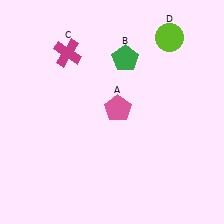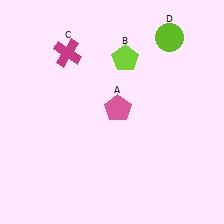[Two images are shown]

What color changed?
The pentagon (B) changed from green in Image 1 to lime in Image 2.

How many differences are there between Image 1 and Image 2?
There is 1 difference between the two images.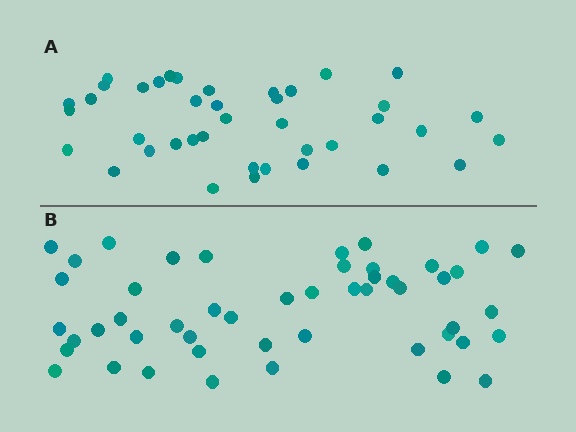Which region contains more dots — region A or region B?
Region B (the bottom region) has more dots.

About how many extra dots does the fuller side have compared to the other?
Region B has roughly 8 or so more dots than region A.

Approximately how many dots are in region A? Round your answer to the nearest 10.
About 40 dots.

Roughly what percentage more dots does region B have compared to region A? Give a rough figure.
About 20% more.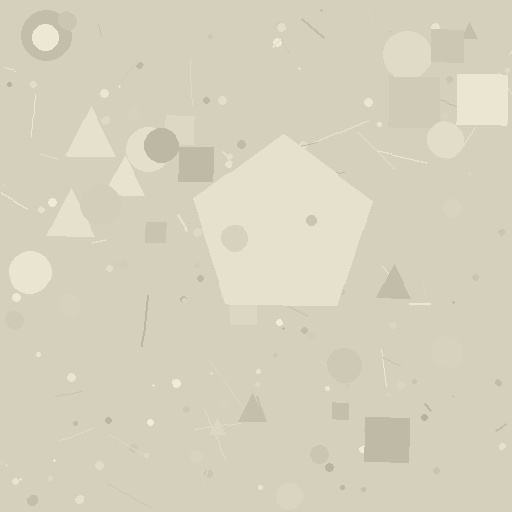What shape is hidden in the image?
A pentagon is hidden in the image.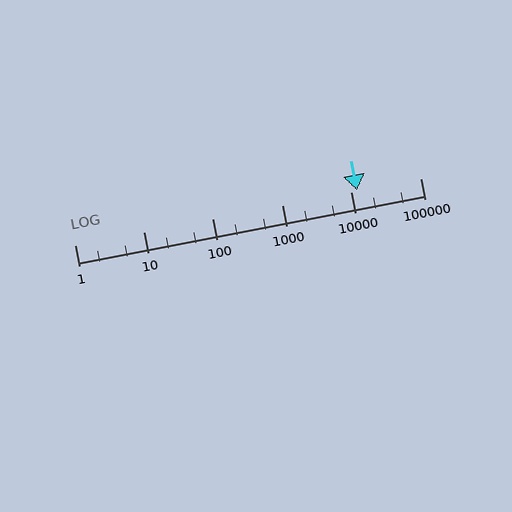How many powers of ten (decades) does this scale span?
The scale spans 5 decades, from 1 to 100000.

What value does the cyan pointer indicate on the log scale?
The pointer indicates approximately 12000.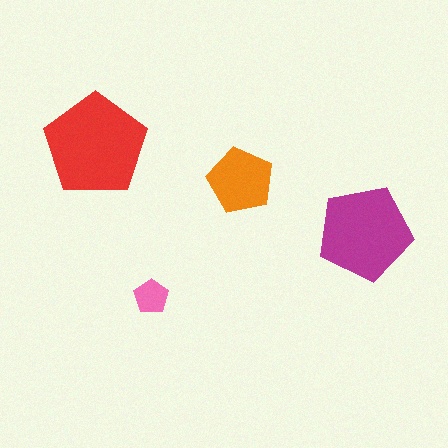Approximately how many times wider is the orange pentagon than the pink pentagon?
About 2 times wider.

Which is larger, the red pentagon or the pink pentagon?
The red one.